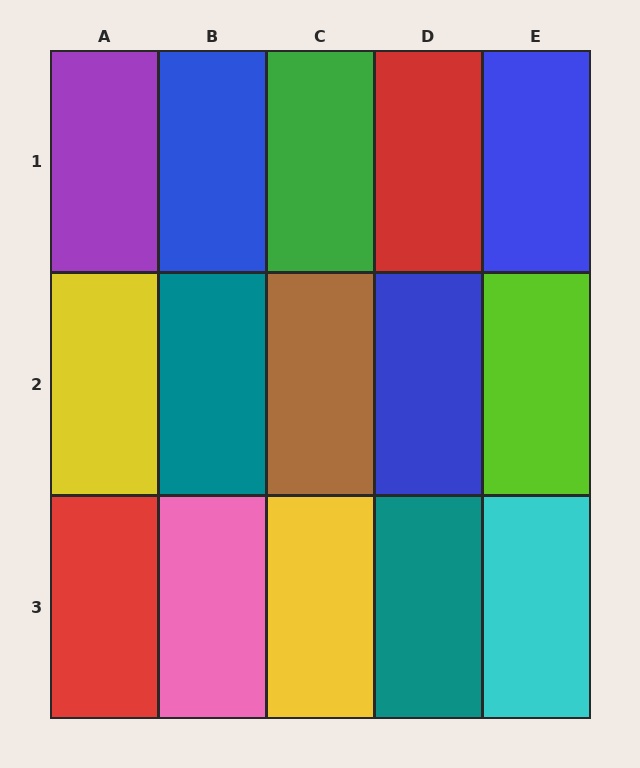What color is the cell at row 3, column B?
Pink.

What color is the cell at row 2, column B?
Teal.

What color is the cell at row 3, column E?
Cyan.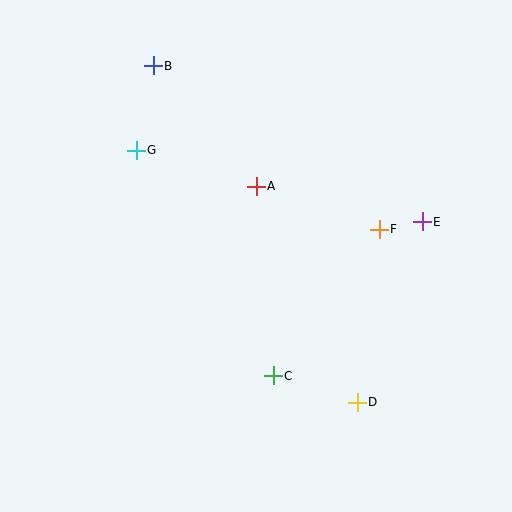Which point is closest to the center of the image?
Point A at (256, 186) is closest to the center.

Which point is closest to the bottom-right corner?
Point D is closest to the bottom-right corner.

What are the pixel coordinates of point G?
Point G is at (136, 150).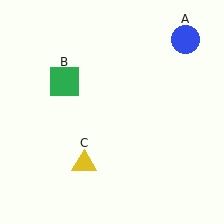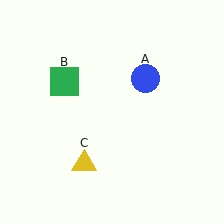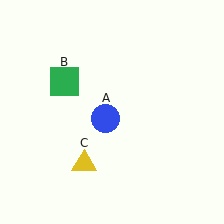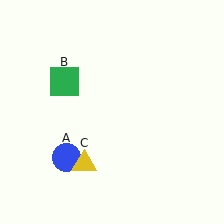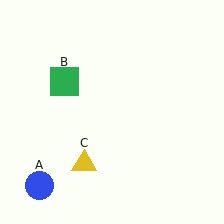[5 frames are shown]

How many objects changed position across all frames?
1 object changed position: blue circle (object A).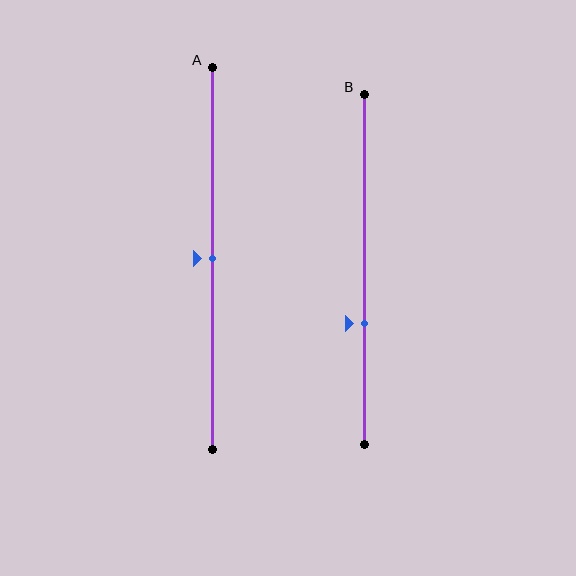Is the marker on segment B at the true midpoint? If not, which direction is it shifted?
No, the marker on segment B is shifted downward by about 15% of the segment length.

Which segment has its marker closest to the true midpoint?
Segment A has its marker closest to the true midpoint.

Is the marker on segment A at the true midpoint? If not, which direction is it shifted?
Yes, the marker on segment A is at the true midpoint.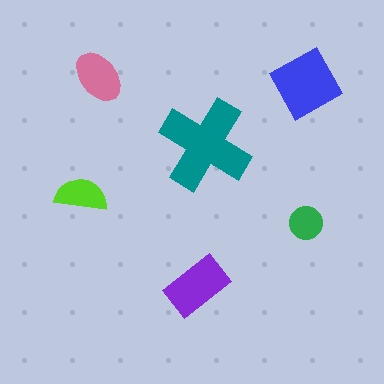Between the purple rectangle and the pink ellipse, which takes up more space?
The purple rectangle.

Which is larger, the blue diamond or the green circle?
The blue diamond.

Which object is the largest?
The teal cross.